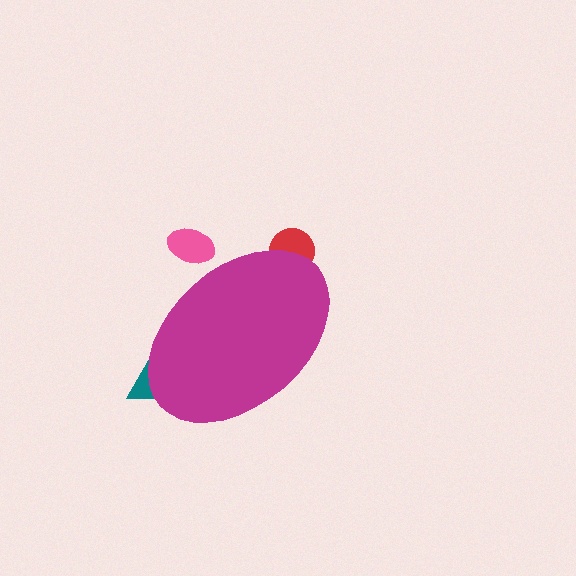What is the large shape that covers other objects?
A magenta ellipse.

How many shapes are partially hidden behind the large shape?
3 shapes are partially hidden.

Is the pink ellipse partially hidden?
Yes, the pink ellipse is partially hidden behind the magenta ellipse.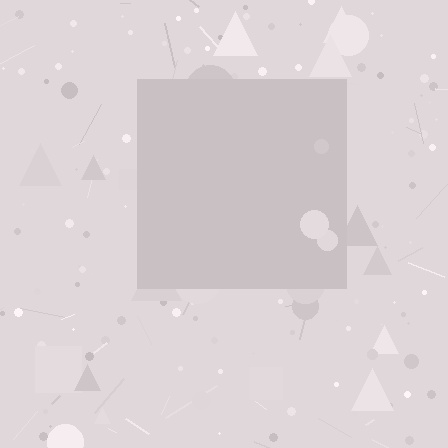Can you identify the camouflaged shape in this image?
The camouflaged shape is a square.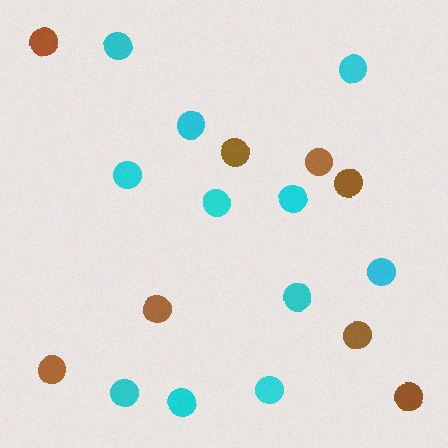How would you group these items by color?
There are 2 groups: one group of cyan circles (11) and one group of brown circles (8).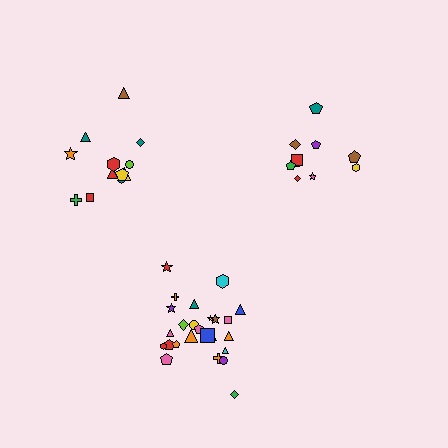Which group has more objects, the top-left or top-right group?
The top-left group.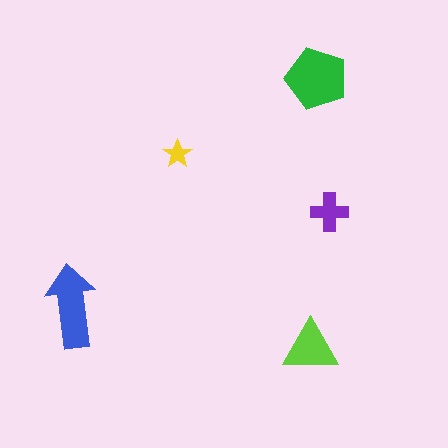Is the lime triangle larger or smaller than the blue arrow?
Smaller.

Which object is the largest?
The green pentagon.